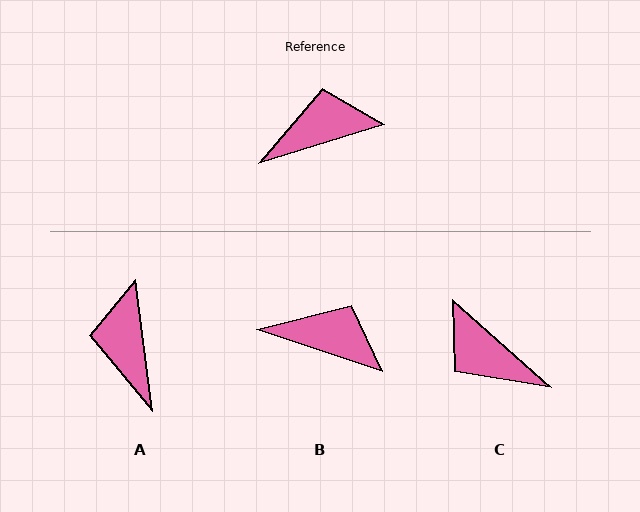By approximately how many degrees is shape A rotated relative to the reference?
Approximately 80 degrees counter-clockwise.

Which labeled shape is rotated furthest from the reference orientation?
C, about 121 degrees away.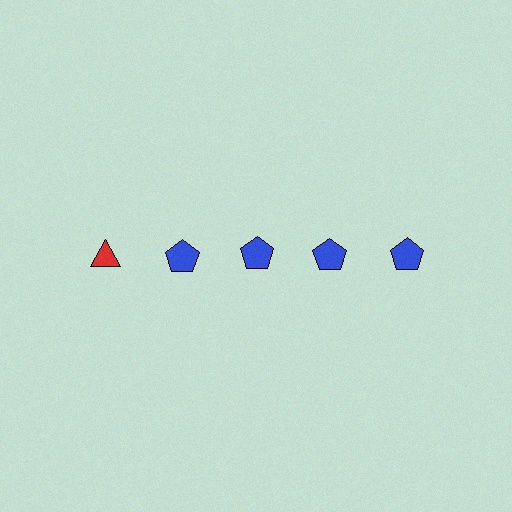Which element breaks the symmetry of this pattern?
The red triangle in the top row, leftmost column breaks the symmetry. All other shapes are blue pentagons.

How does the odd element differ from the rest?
It differs in both color (red instead of blue) and shape (triangle instead of pentagon).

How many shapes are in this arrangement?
There are 5 shapes arranged in a grid pattern.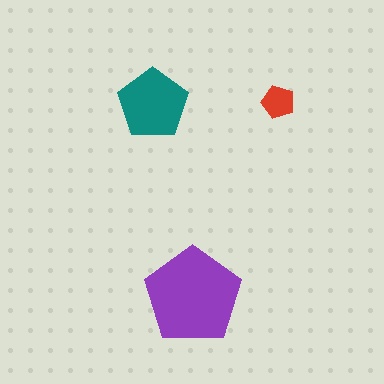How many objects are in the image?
There are 3 objects in the image.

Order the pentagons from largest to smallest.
the purple one, the teal one, the red one.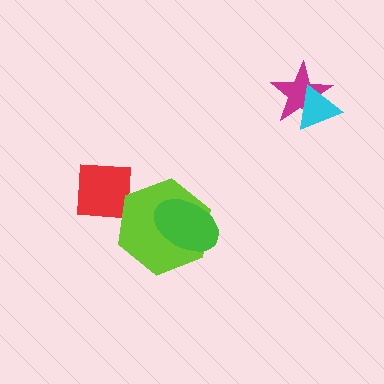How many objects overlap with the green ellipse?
1 object overlaps with the green ellipse.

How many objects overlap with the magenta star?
1 object overlaps with the magenta star.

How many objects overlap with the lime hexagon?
1 object overlaps with the lime hexagon.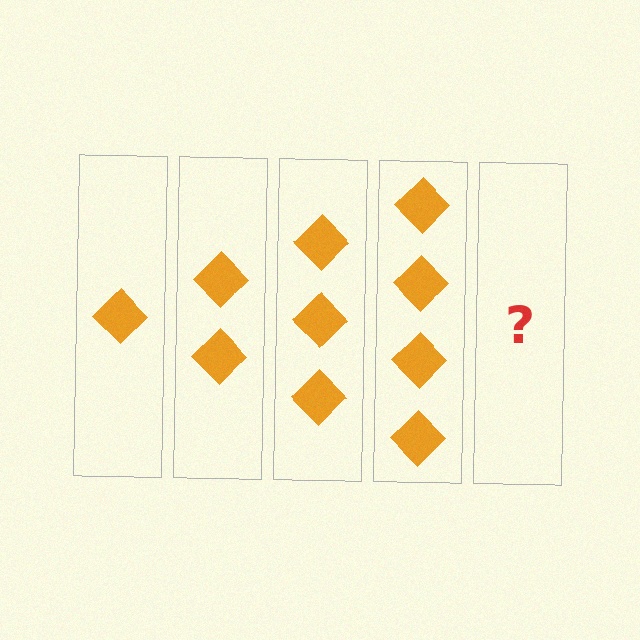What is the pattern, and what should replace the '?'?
The pattern is that each step adds one more diamond. The '?' should be 5 diamonds.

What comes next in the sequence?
The next element should be 5 diamonds.